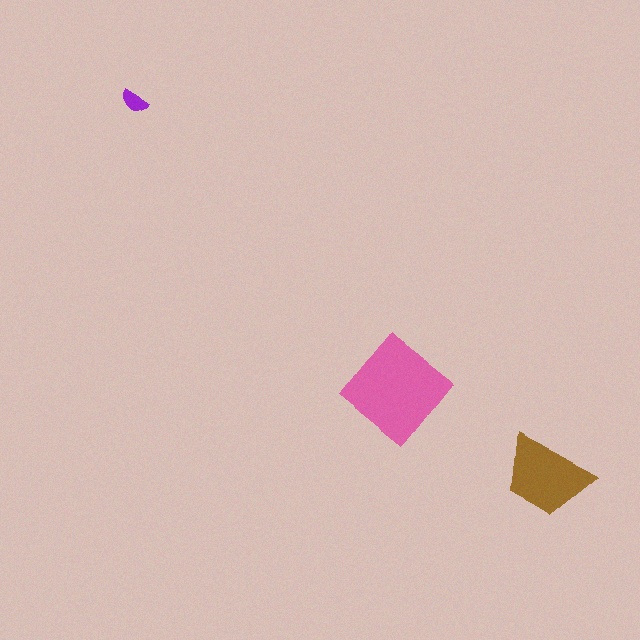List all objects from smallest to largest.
The purple semicircle, the brown trapezoid, the pink diamond.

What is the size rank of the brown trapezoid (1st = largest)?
2nd.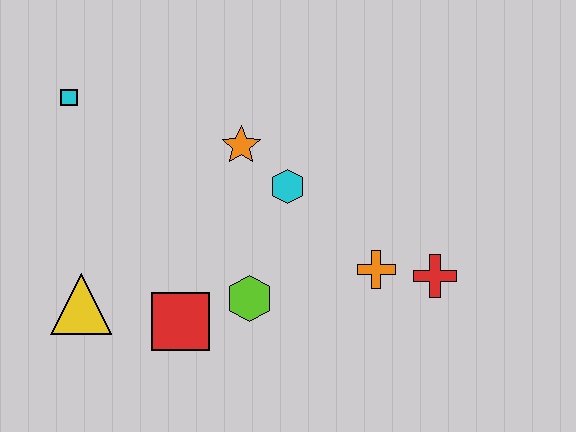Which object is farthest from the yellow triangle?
The red cross is farthest from the yellow triangle.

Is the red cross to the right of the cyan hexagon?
Yes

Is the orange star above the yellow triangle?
Yes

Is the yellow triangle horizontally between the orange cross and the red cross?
No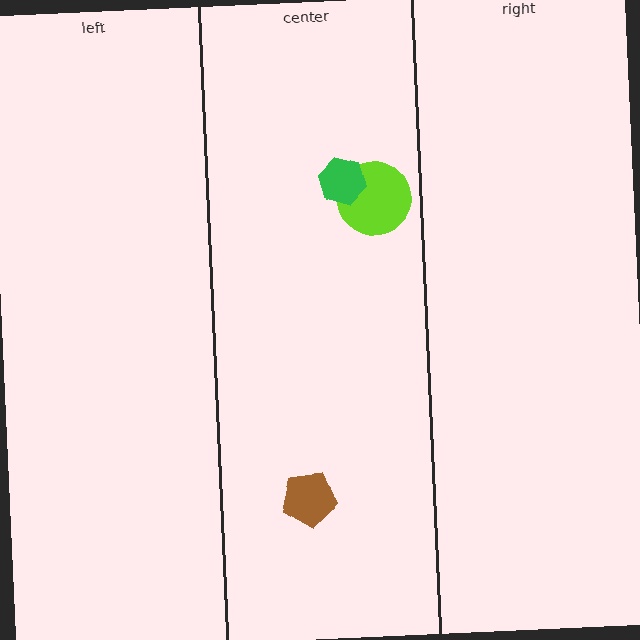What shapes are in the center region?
The lime circle, the brown pentagon, the green hexagon.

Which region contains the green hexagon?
The center region.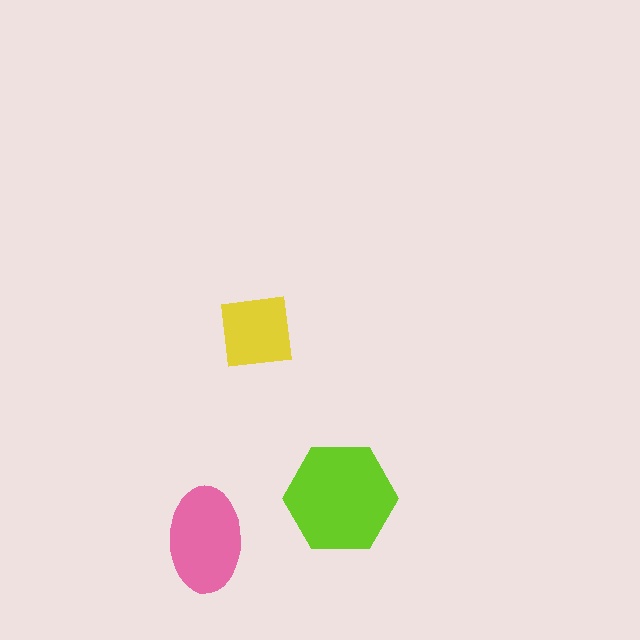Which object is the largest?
The lime hexagon.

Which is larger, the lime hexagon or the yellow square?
The lime hexagon.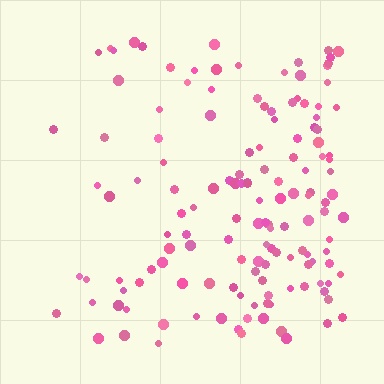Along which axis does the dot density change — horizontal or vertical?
Horizontal.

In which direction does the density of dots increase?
From left to right, with the right side densest.